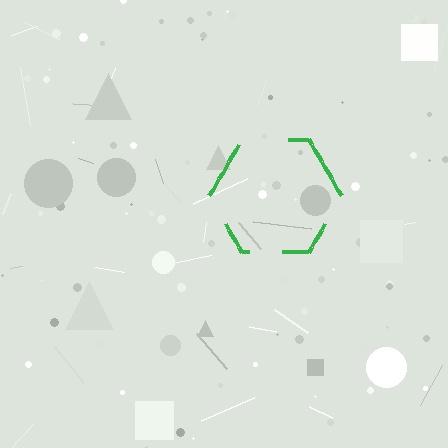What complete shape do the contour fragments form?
The contour fragments form a hexagon.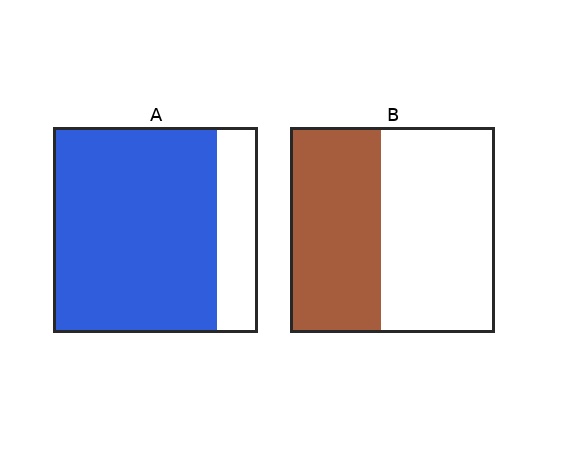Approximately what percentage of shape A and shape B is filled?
A is approximately 80% and B is approximately 45%.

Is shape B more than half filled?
No.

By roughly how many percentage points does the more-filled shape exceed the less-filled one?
By roughly 35 percentage points (A over B).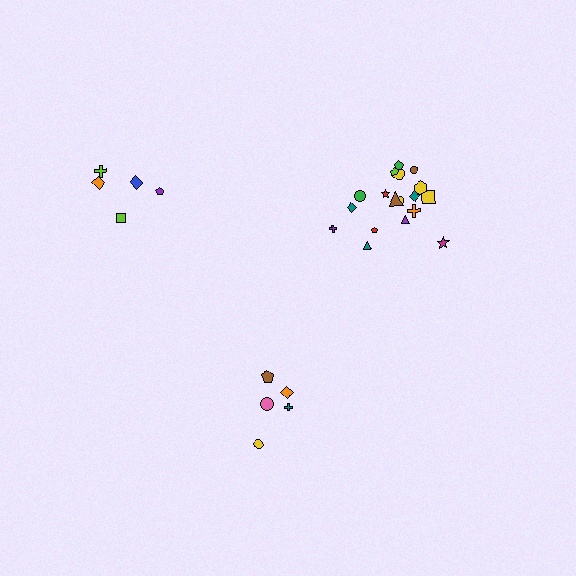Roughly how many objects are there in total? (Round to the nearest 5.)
Roughly 30 objects in total.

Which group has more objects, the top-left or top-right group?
The top-right group.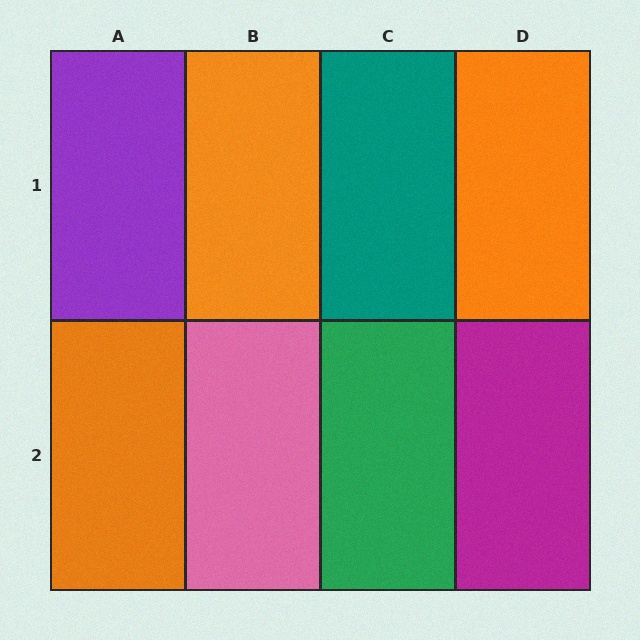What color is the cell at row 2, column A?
Orange.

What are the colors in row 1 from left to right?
Purple, orange, teal, orange.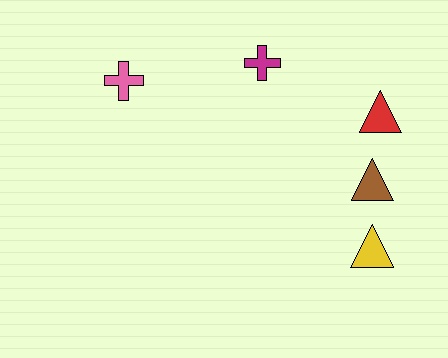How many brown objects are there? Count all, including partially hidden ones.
There is 1 brown object.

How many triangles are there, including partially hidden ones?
There are 3 triangles.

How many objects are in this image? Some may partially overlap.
There are 5 objects.